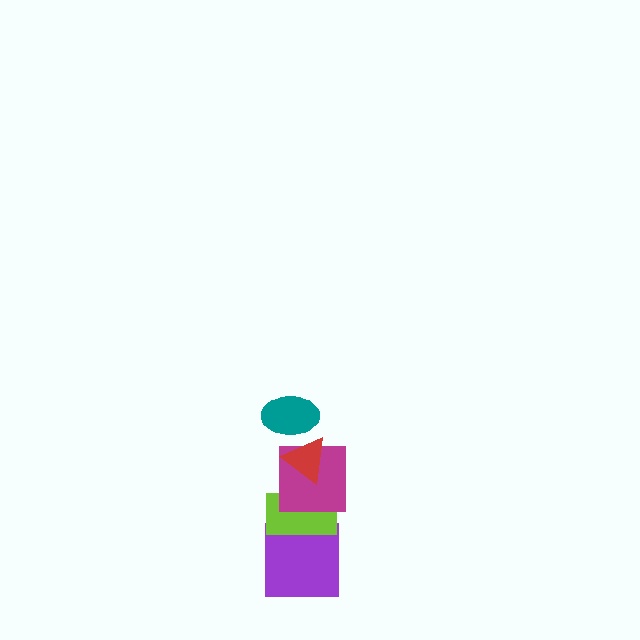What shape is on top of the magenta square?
The red triangle is on top of the magenta square.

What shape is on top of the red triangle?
The teal ellipse is on top of the red triangle.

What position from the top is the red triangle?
The red triangle is 2nd from the top.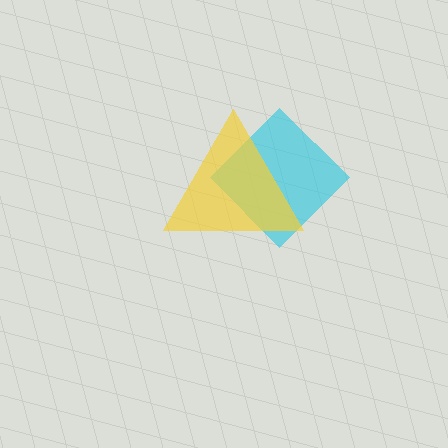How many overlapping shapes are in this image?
There are 2 overlapping shapes in the image.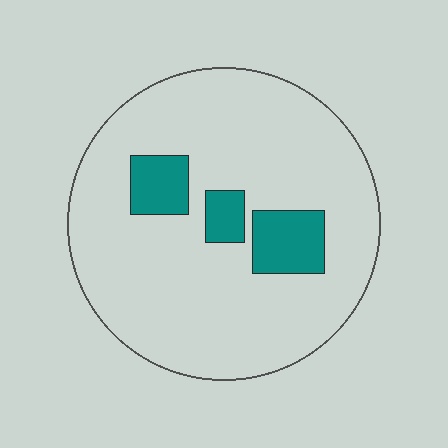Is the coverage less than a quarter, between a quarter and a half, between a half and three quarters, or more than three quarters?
Less than a quarter.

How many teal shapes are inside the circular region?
3.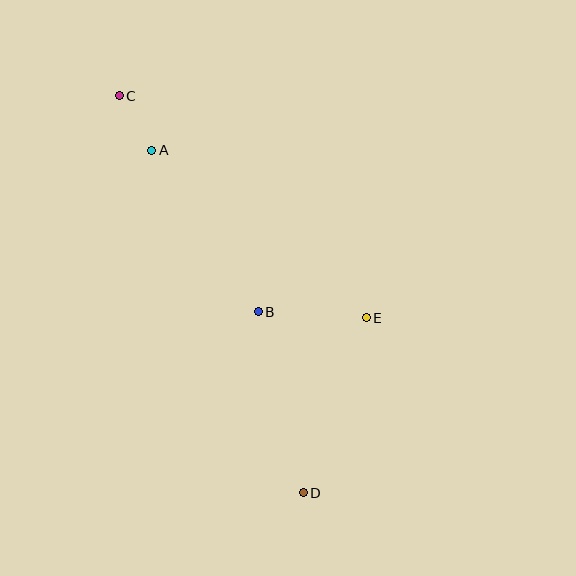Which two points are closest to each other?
Points A and C are closest to each other.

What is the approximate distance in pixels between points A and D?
The distance between A and D is approximately 375 pixels.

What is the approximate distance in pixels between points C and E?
The distance between C and E is approximately 332 pixels.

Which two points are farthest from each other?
Points C and D are farthest from each other.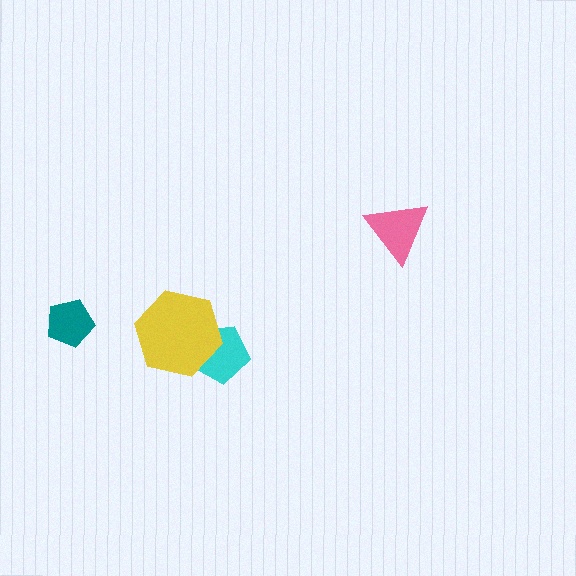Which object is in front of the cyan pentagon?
The yellow hexagon is in front of the cyan pentagon.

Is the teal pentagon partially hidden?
No, no other shape covers it.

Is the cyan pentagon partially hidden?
Yes, it is partially covered by another shape.